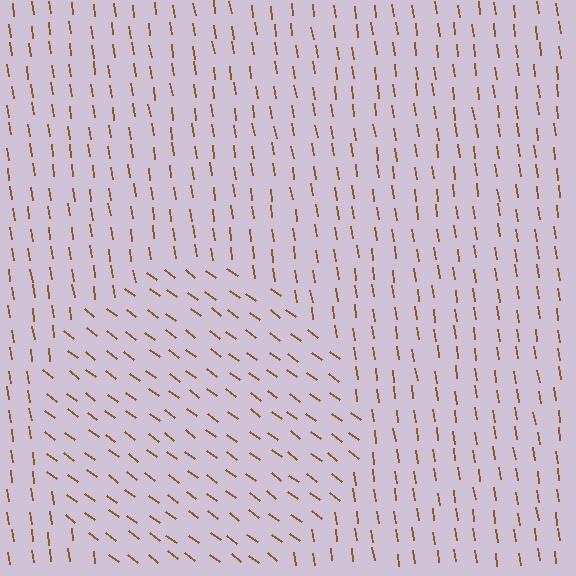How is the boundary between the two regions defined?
The boundary is defined purely by a change in line orientation (approximately 45 degrees difference). All lines are the same color and thickness.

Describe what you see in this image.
The image is filled with small brown line segments. A circle region in the image has lines oriented differently from the surrounding lines, creating a visible texture boundary.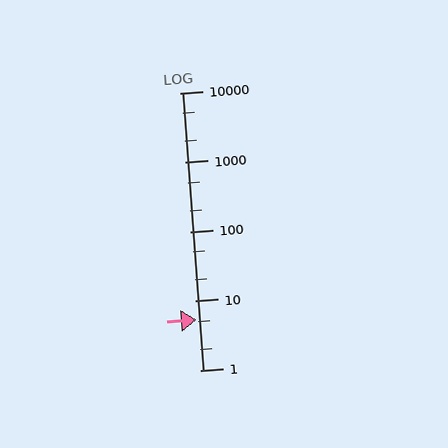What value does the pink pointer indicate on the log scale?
The pointer indicates approximately 5.3.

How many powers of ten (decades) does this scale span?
The scale spans 4 decades, from 1 to 10000.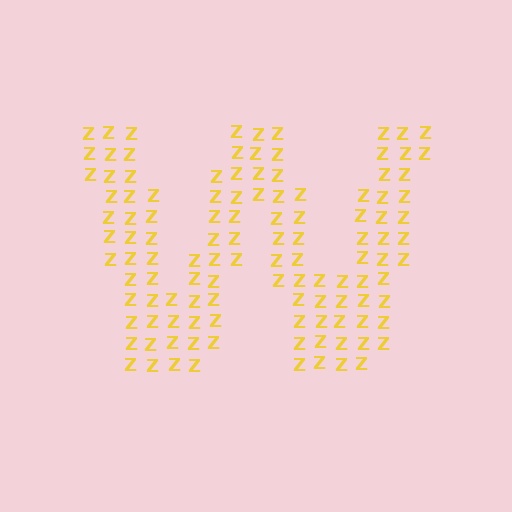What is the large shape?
The large shape is the letter W.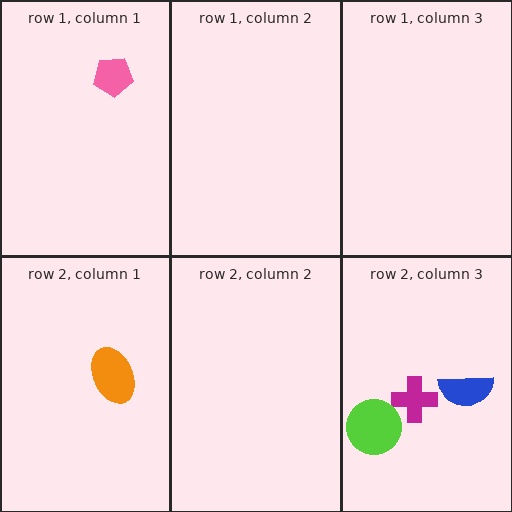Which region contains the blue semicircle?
The row 2, column 3 region.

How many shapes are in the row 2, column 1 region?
1.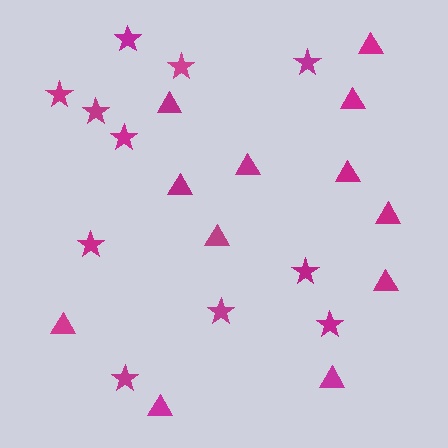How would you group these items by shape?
There are 2 groups: one group of triangles (12) and one group of stars (11).